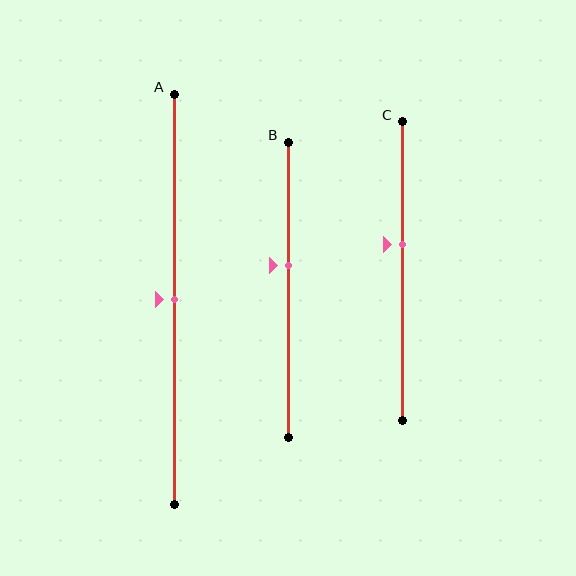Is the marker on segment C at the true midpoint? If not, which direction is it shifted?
No, the marker on segment C is shifted upward by about 9% of the segment length.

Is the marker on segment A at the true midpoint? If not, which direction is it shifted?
Yes, the marker on segment A is at the true midpoint.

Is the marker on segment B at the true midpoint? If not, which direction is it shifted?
No, the marker on segment B is shifted upward by about 8% of the segment length.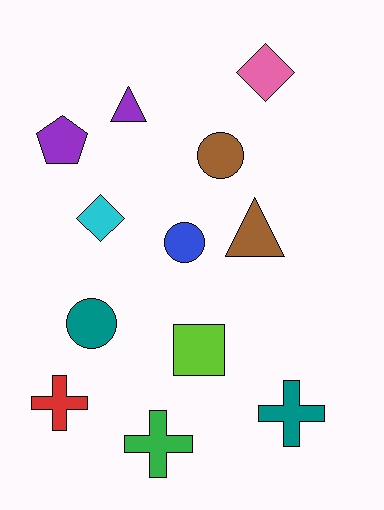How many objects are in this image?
There are 12 objects.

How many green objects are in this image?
There is 1 green object.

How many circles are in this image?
There are 3 circles.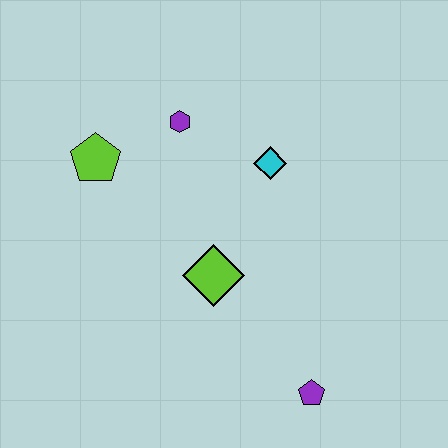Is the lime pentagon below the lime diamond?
No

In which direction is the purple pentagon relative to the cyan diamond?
The purple pentagon is below the cyan diamond.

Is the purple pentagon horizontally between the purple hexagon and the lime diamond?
No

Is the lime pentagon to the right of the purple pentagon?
No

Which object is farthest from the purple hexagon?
The purple pentagon is farthest from the purple hexagon.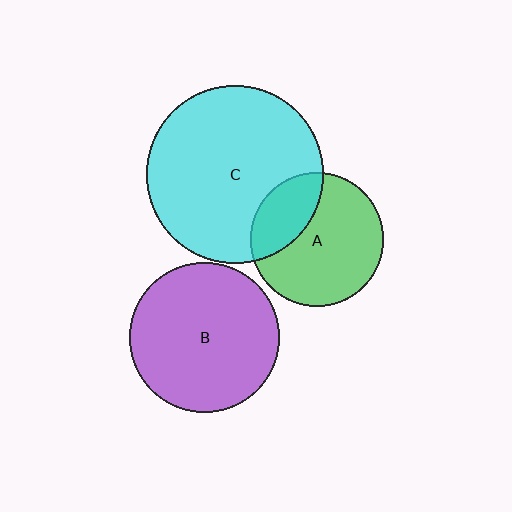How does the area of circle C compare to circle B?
Approximately 1.4 times.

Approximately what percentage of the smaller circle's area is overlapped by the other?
Approximately 30%.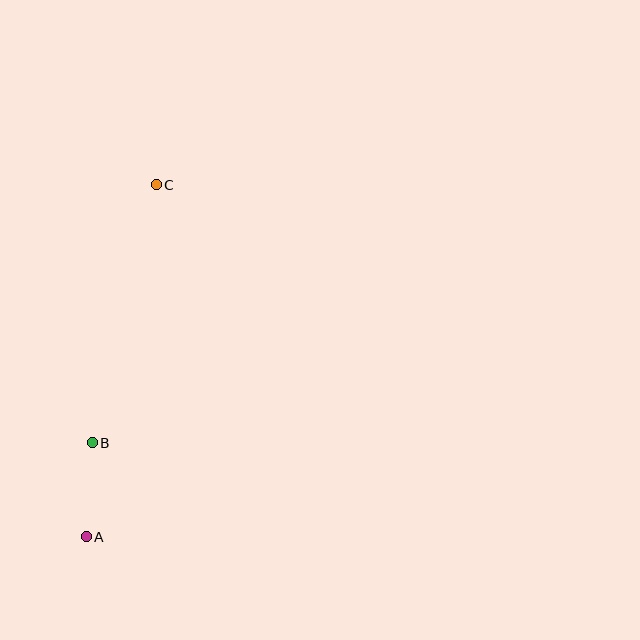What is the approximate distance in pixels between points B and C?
The distance between B and C is approximately 266 pixels.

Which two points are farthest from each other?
Points A and C are farthest from each other.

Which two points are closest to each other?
Points A and B are closest to each other.